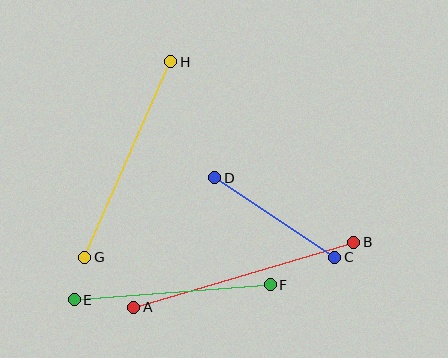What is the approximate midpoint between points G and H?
The midpoint is at approximately (128, 160) pixels.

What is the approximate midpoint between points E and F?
The midpoint is at approximately (172, 292) pixels.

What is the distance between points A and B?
The distance is approximately 229 pixels.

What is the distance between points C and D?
The distance is approximately 144 pixels.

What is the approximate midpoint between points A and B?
The midpoint is at approximately (244, 275) pixels.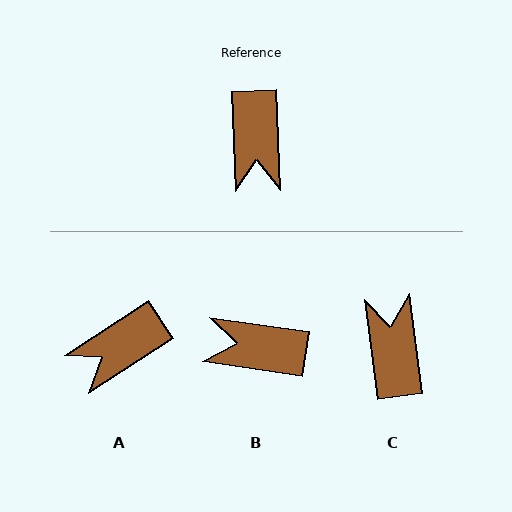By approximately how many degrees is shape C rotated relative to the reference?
Approximately 175 degrees clockwise.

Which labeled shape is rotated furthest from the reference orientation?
C, about 175 degrees away.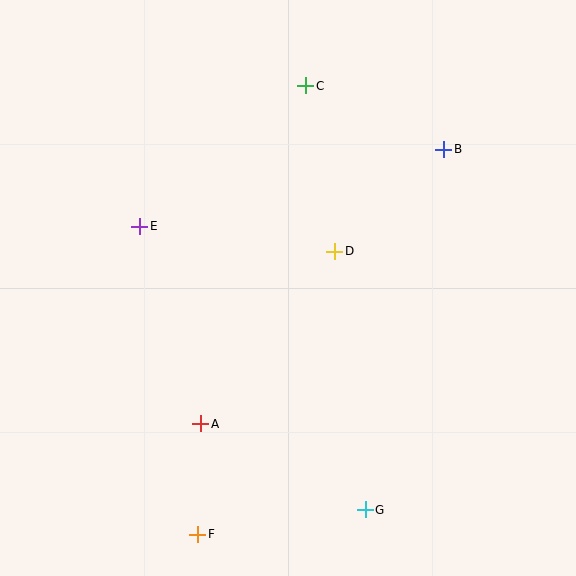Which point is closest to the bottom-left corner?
Point F is closest to the bottom-left corner.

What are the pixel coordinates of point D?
Point D is at (335, 251).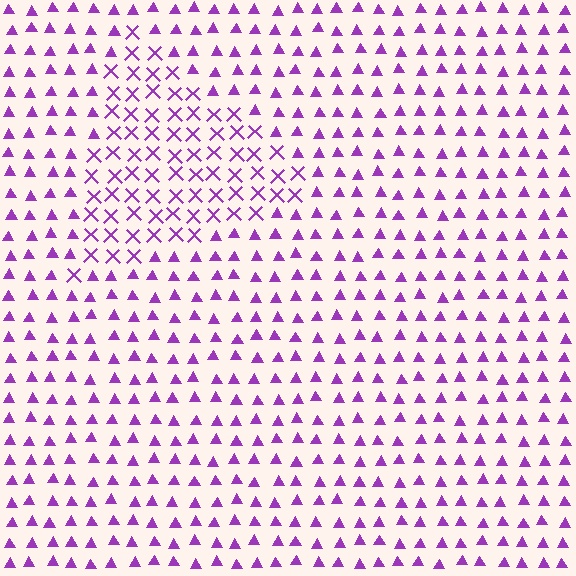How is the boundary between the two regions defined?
The boundary is defined by a change in element shape: X marks inside vs. triangles outside. All elements share the same color and spacing.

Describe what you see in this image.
The image is filled with small purple elements arranged in a uniform grid. A triangle-shaped region contains X marks, while the surrounding area contains triangles. The boundary is defined purely by the change in element shape.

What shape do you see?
I see a triangle.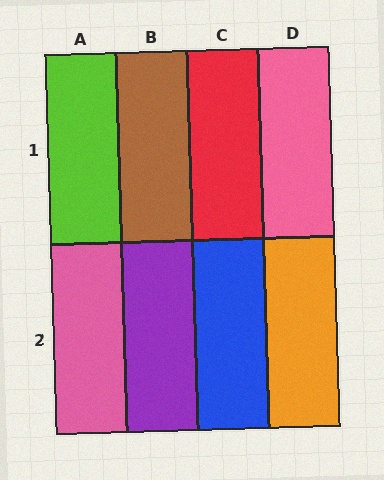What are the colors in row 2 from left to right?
Pink, purple, blue, orange.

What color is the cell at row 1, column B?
Brown.